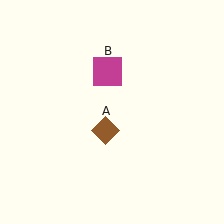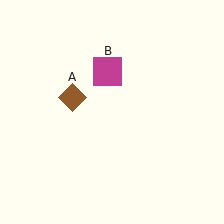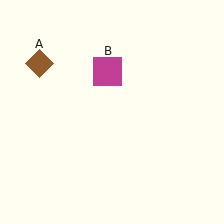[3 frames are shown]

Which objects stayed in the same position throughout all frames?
Magenta square (object B) remained stationary.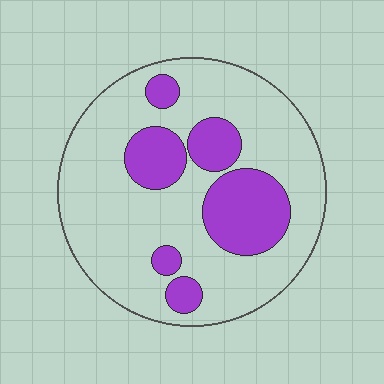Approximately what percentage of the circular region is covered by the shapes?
Approximately 25%.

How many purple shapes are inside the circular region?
6.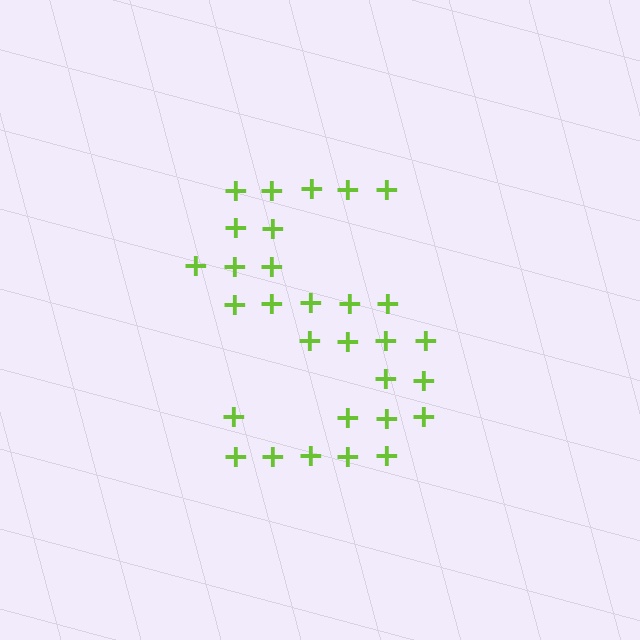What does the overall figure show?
The overall figure shows the letter S.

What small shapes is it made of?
It is made of small plus signs.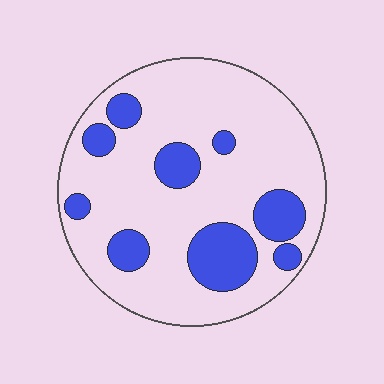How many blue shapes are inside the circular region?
9.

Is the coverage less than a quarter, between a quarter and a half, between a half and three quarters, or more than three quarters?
Less than a quarter.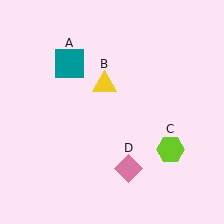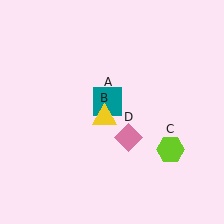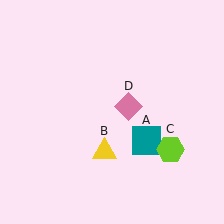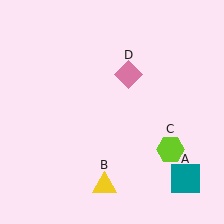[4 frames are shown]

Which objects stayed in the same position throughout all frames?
Lime hexagon (object C) remained stationary.